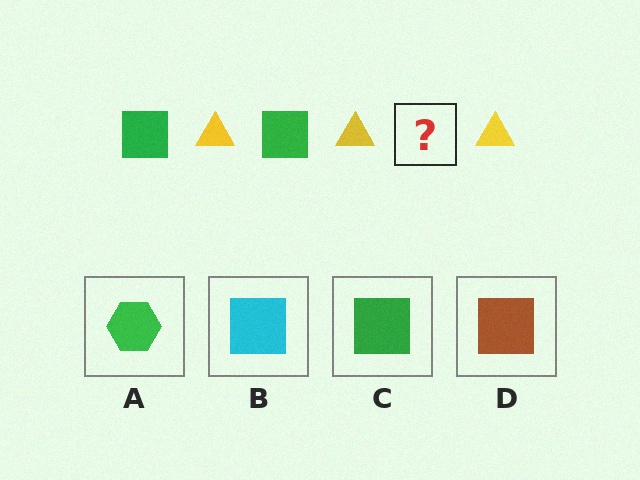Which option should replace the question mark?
Option C.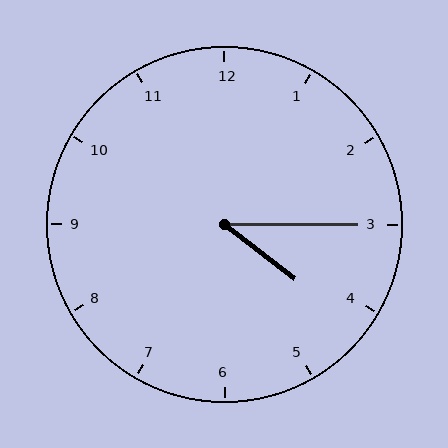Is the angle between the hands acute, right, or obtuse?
It is acute.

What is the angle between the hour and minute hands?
Approximately 38 degrees.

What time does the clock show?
4:15.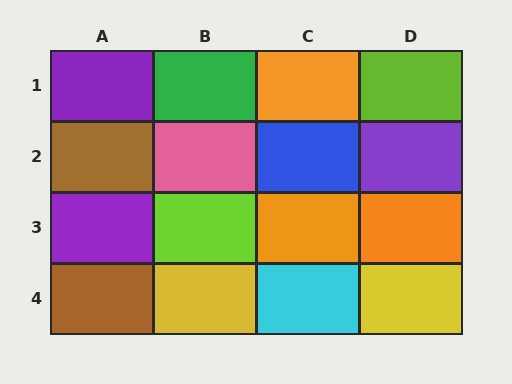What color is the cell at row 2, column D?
Purple.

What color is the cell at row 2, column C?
Blue.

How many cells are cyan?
1 cell is cyan.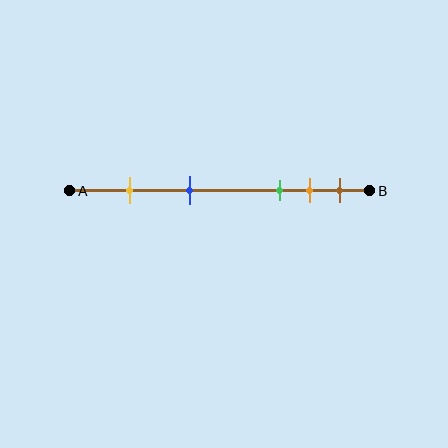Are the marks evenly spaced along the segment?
No, the marks are not evenly spaced.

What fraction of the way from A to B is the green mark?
The green mark is approximately 70% (0.7) of the way from A to B.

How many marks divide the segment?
There are 5 marks dividing the segment.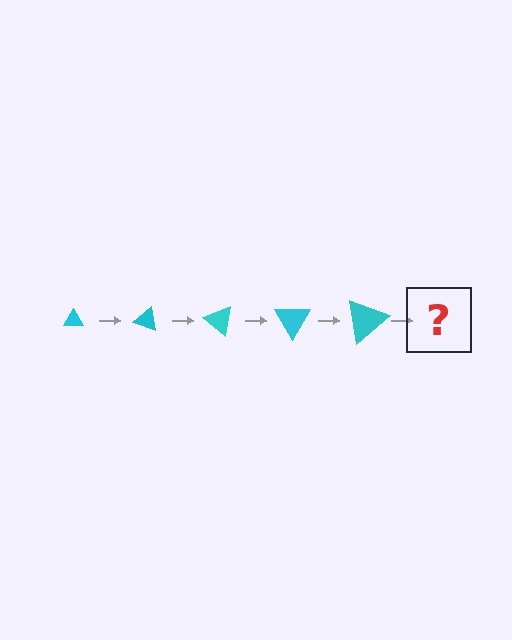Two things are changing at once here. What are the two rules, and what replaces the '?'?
The two rules are that the triangle grows larger each step and it rotates 20 degrees each step. The '?' should be a triangle, larger than the previous one and rotated 100 degrees from the start.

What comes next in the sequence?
The next element should be a triangle, larger than the previous one and rotated 100 degrees from the start.